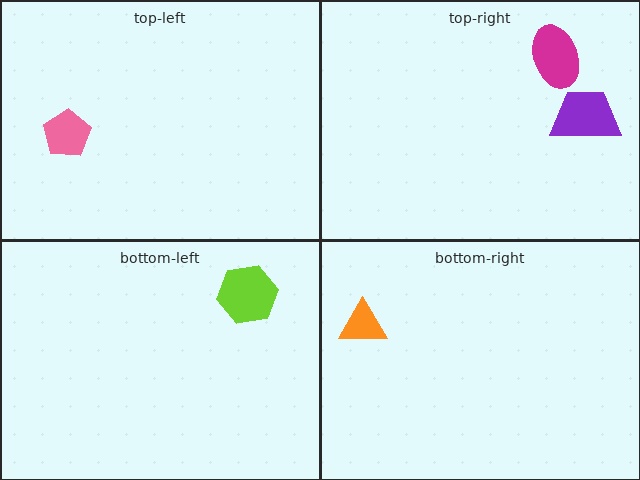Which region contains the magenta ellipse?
The top-right region.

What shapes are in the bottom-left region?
The lime hexagon.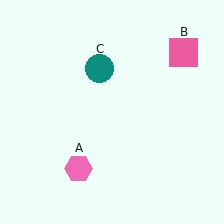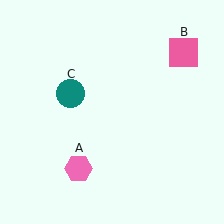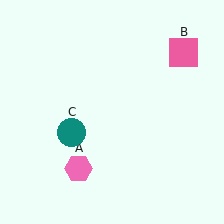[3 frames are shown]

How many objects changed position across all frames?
1 object changed position: teal circle (object C).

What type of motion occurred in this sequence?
The teal circle (object C) rotated counterclockwise around the center of the scene.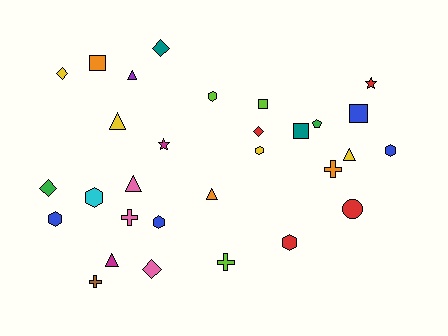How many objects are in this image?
There are 30 objects.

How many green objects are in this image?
There are 2 green objects.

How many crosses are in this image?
There are 4 crosses.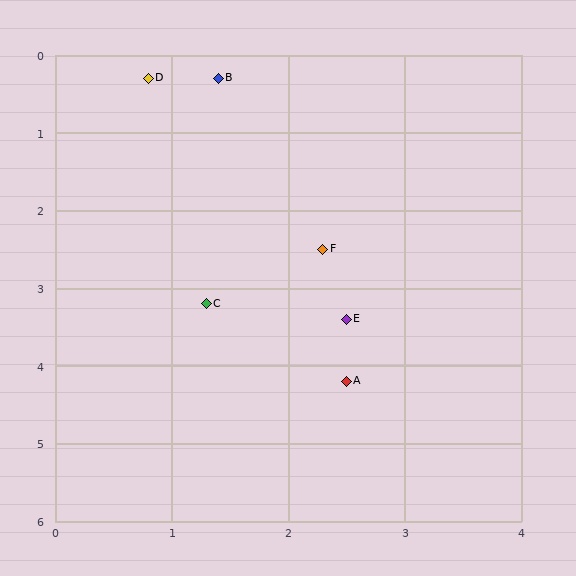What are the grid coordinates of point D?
Point D is at approximately (0.8, 0.3).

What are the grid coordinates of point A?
Point A is at approximately (2.5, 4.2).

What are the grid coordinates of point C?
Point C is at approximately (1.3, 3.2).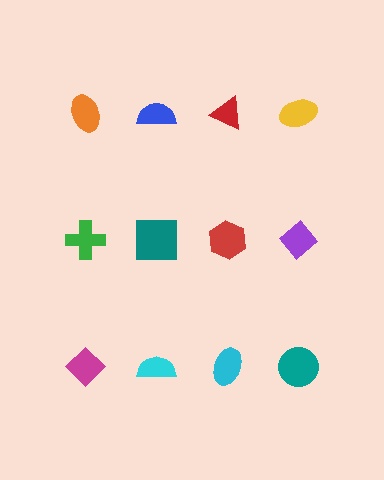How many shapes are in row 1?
4 shapes.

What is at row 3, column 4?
A teal circle.